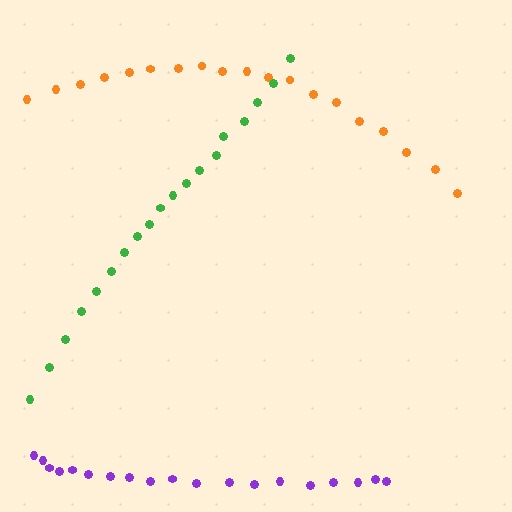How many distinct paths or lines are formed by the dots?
There are 3 distinct paths.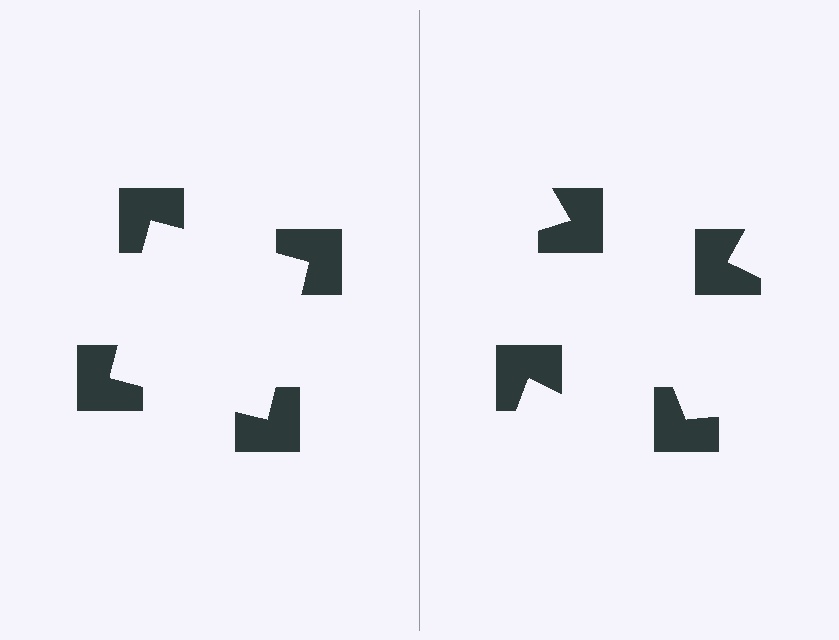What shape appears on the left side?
An illusory square.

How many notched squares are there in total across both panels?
8 — 4 on each side.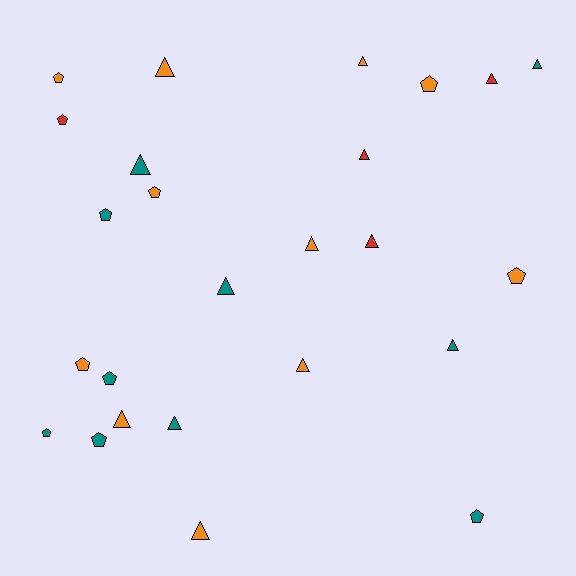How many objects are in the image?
There are 25 objects.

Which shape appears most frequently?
Triangle, with 14 objects.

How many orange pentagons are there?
There are 5 orange pentagons.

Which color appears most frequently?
Orange, with 11 objects.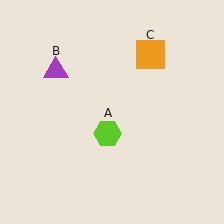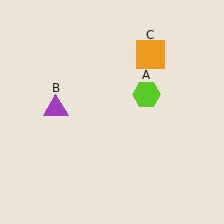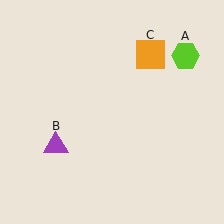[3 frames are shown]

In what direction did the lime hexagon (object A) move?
The lime hexagon (object A) moved up and to the right.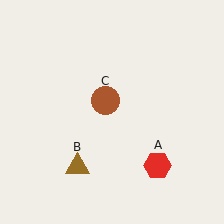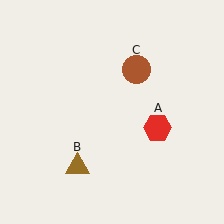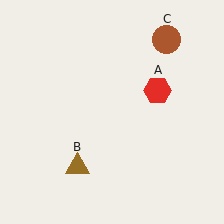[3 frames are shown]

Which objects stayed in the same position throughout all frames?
Brown triangle (object B) remained stationary.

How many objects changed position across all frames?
2 objects changed position: red hexagon (object A), brown circle (object C).